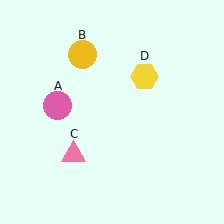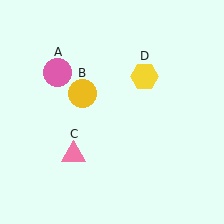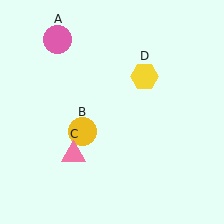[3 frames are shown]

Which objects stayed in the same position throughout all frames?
Pink triangle (object C) and yellow hexagon (object D) remained stationary.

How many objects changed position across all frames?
2 objects changed position: pink circle (object A), yellow circle (object B).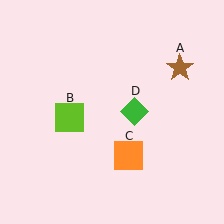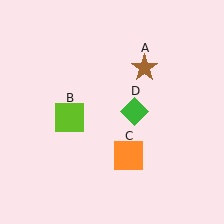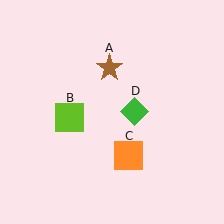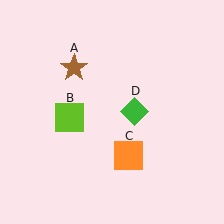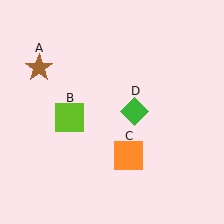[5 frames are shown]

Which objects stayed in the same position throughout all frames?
Lime square (object B) and orange square (object C) and green diamond (object D) remained stationary.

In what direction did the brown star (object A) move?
The brown star (object A) moved left.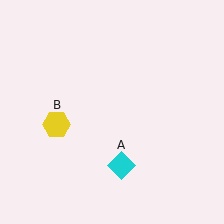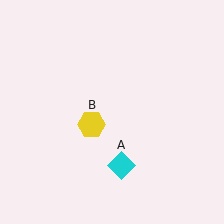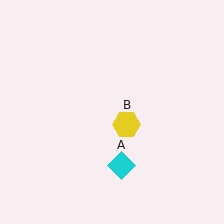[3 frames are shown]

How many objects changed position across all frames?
1 object changed position: yellow hexagon (object B).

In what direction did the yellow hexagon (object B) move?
The yellow hexagon (object B) moved right.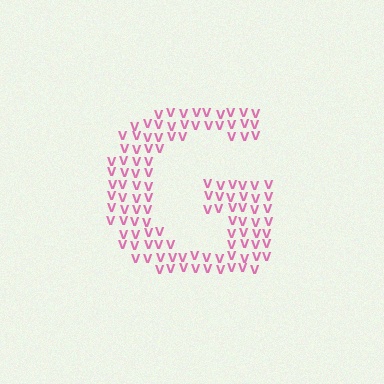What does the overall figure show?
The overall figure shows the letter G.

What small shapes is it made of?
It is made of small letter V's.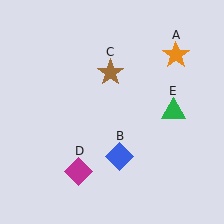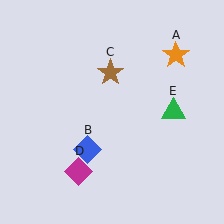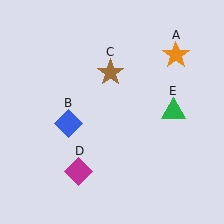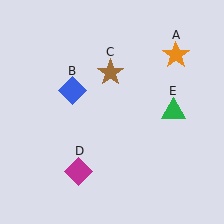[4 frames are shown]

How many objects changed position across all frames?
1 object changed position: blue diamond (object B).